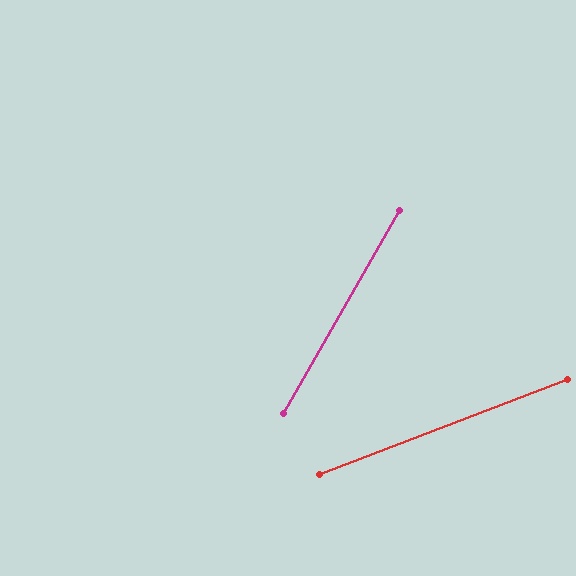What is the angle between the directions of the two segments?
Approximately 39 degrees.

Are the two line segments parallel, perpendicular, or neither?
Neither parallel nor perpendicular — they differ by about 39°.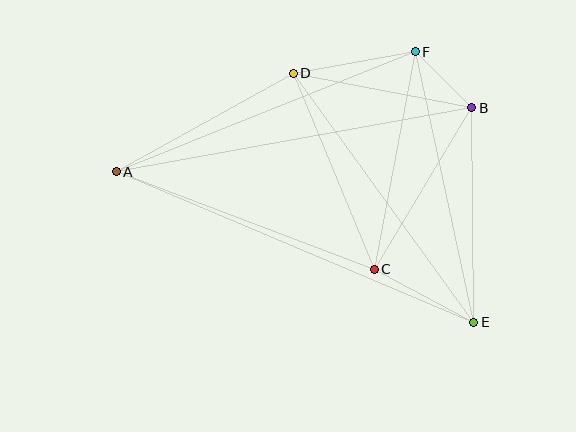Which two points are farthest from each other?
Points A and E are farthest from each other.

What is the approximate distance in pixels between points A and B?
The distance between A and B is approximately 362 pixels.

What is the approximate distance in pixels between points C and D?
The distance between C and D is approximately 212 pixels.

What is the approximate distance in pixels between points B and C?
The distance between B and C is approximately 188 pixels.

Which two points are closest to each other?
Points B and F are closest to each other.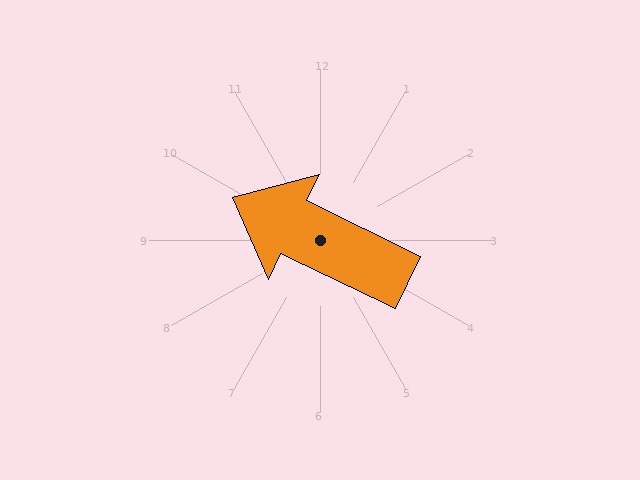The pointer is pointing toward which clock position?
Roughly 10 o'clock.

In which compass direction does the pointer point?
Northwest.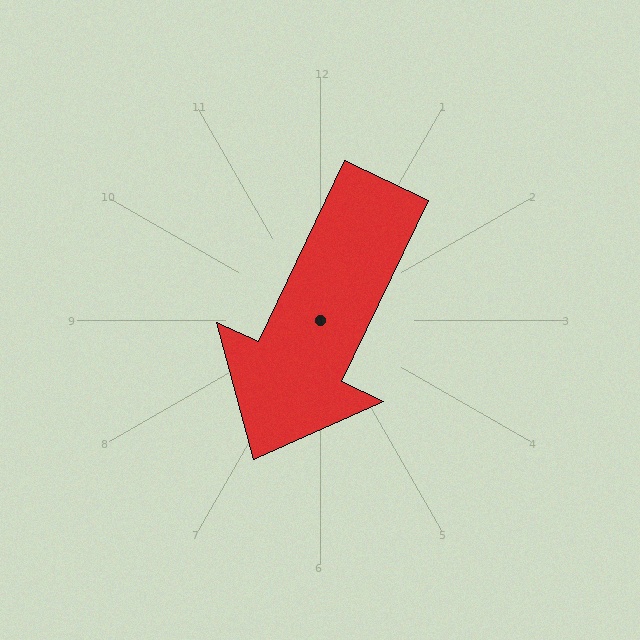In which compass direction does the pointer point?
Southwest.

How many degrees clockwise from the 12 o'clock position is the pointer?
Approximately 205 degrees.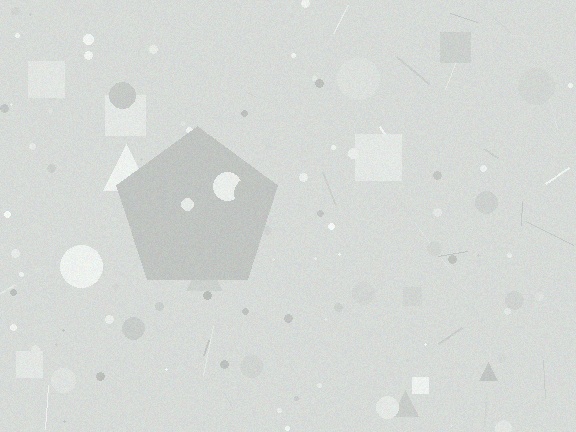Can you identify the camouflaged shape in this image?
The camouflaged shape is a pentagon.